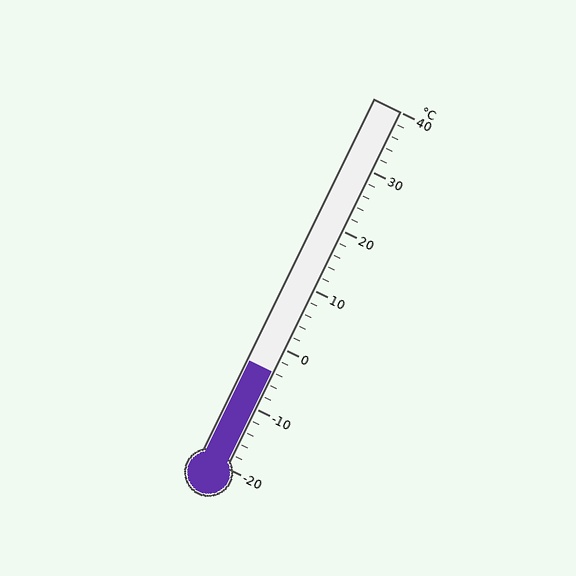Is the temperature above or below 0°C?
The temperature is below 0°C.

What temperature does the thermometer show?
The thermometer shows approximately -4°C.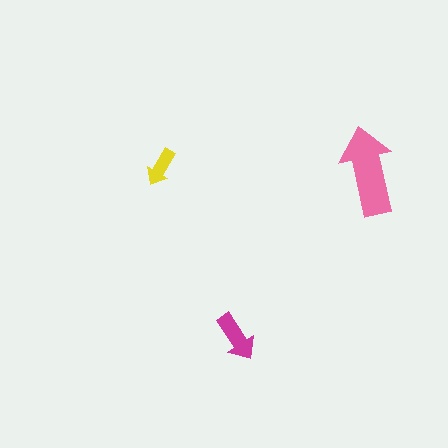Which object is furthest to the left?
The yellow arrow is leftmost.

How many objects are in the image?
There are 3 objects in the image.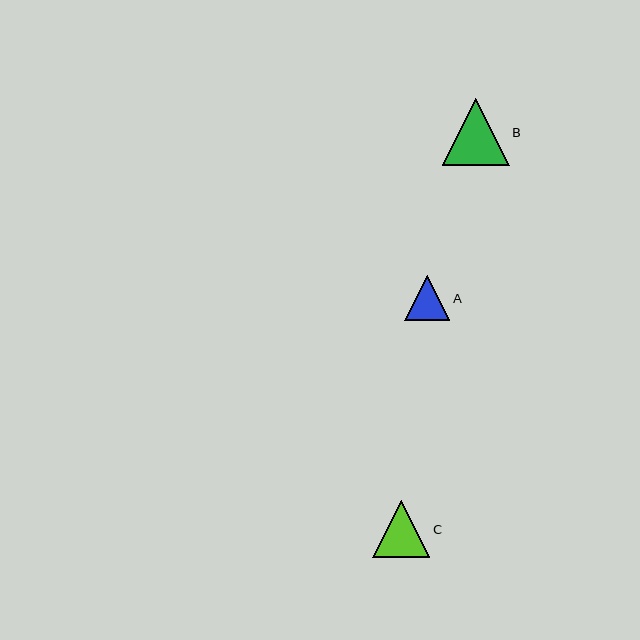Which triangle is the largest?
Triangle B is the largest with a size of approximately 67 pixels.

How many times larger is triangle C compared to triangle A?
Triangle C is approximately 1.3 times the size of triangle A.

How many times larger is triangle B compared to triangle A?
Triangle B is approximately 1.5 times the size of triangle A.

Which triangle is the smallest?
Triangle A is the smallest with a size of approximately 45 pixels.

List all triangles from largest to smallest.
From largest to smallest: B, C, A.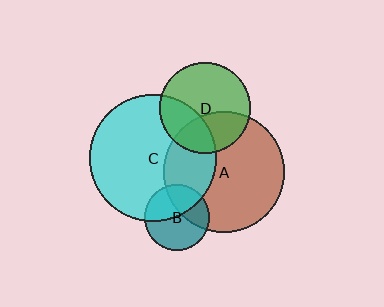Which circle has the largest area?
Circle C (cyan).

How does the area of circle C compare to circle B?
Approximately 3.8 times.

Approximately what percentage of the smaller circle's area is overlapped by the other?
Approximately 30%.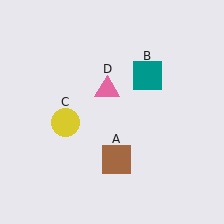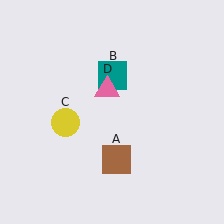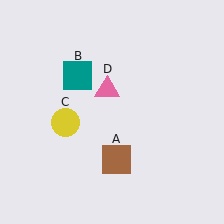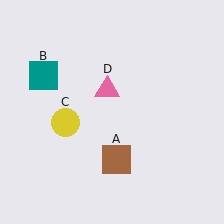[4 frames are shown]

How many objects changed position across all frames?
1 object changed position: teal square (object B).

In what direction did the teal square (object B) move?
The teal square (object B) moved left.